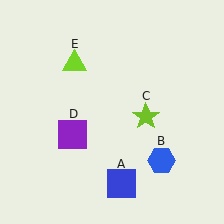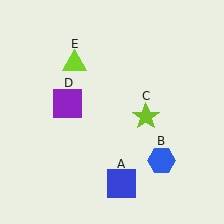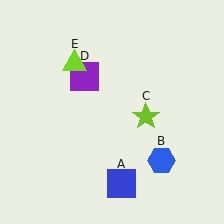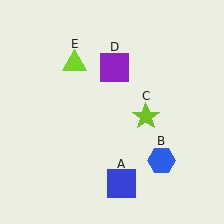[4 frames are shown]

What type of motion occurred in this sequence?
The purple square (object D) rotated clockwise around the center of the scene.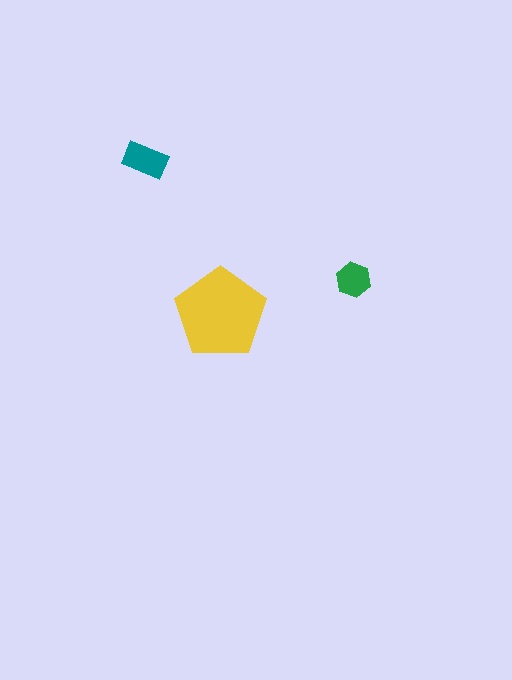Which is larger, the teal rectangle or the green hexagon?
The teal rectangle.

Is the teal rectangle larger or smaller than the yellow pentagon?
Smaller.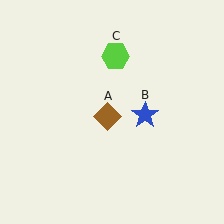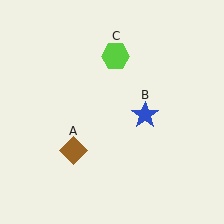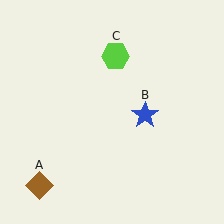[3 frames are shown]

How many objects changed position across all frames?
1 object changed position: brown diamond (object A).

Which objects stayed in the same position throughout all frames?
Blue star (object B) and lime hexagon (object C) remained stationary.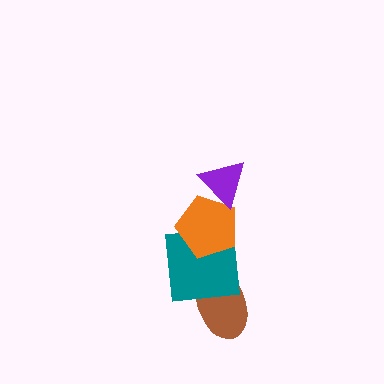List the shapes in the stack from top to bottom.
From top to bottom: the purple triangle, the orange pentagon, the teal square, the brown ellipse.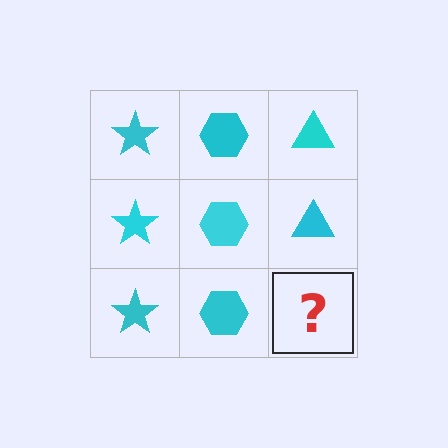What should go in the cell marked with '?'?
The missing cell should contain a cyan triangle.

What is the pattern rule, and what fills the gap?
The rule is that each column has a consistent shape. The gap should be filled with a cyan triangle.